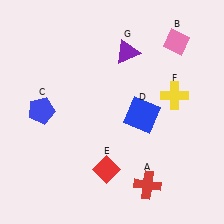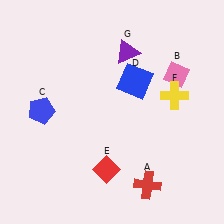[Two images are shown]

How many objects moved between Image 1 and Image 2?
2 objects moved between the two images.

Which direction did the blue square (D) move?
The blue square (D) moved up.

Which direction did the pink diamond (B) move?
The pink diamond (B) moved down.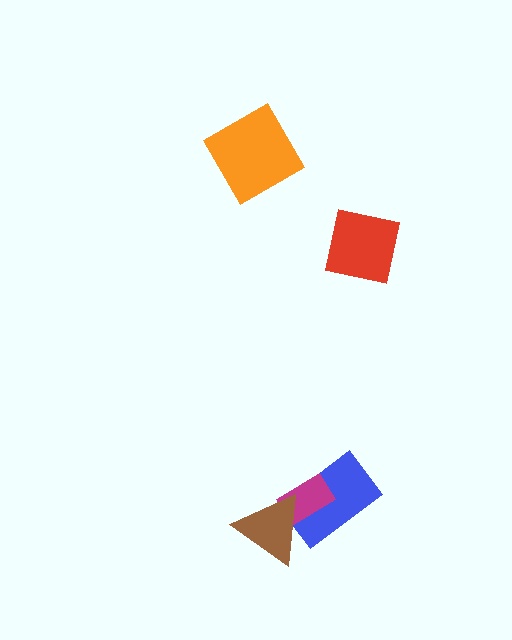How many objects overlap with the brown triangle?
2 objects overlap with the brown triangle.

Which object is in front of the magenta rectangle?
The brown triangle is in front of the magenta rectangle.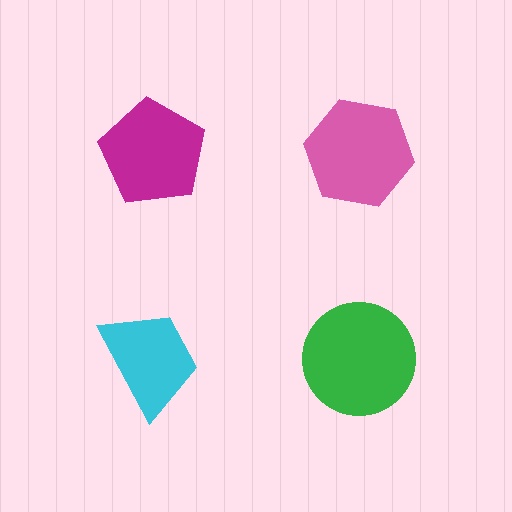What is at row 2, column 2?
A green circle.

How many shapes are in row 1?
2 shapes.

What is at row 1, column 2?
A pink hexagon.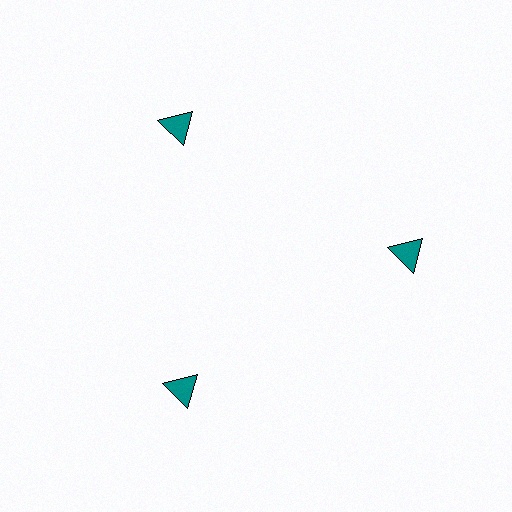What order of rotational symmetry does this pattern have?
This pattern has 3-fold rotational symmetry.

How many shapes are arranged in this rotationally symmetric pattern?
There are 3 shapes, arranged in 3 groups of 1.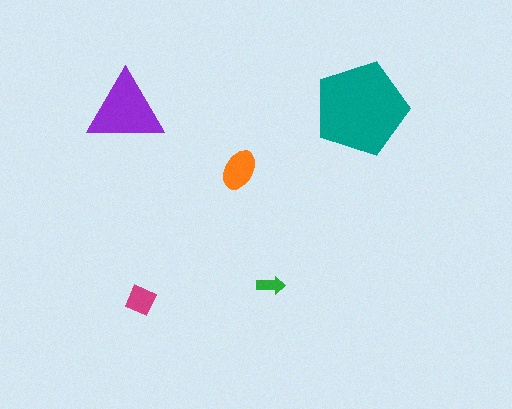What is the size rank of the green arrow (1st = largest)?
5th.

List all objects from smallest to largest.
The green arrow, the magenta diamond, the orange ellipse, the purple triangle, the teal pentagon.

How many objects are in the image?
There are 5 objects in the image.